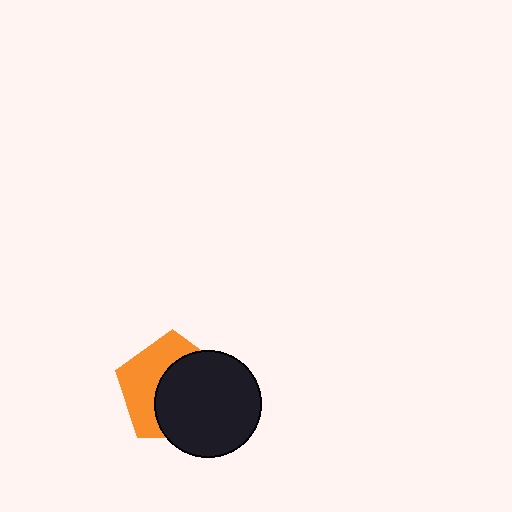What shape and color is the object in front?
The object in front is a black circle.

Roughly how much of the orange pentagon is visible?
A small part of it is visible (roughly 44%).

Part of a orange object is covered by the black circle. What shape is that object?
It is a pentagon.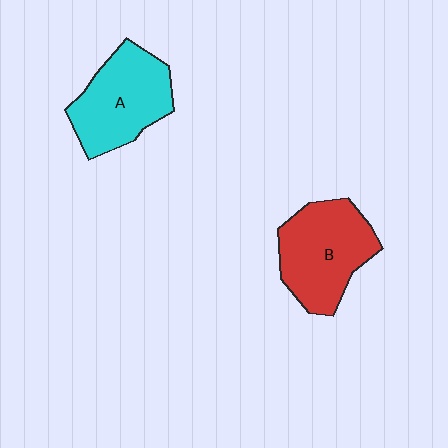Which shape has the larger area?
Shape B (red).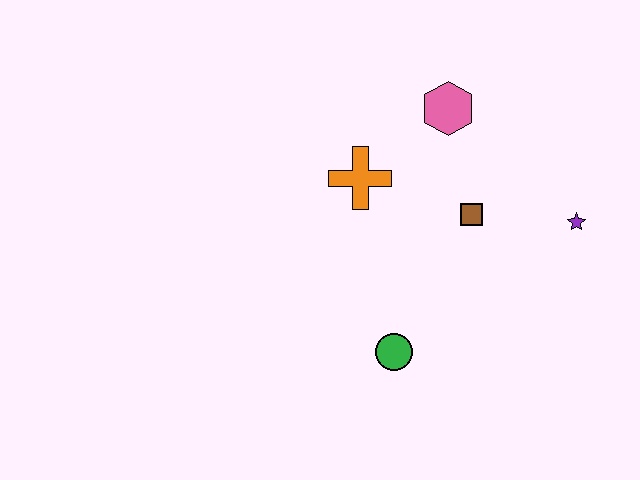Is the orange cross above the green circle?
Yes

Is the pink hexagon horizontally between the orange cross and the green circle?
No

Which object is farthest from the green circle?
The pink hexagon is farthest from the green circle.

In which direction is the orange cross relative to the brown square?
The orange cross is to the left of the brown square.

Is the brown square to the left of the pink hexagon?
No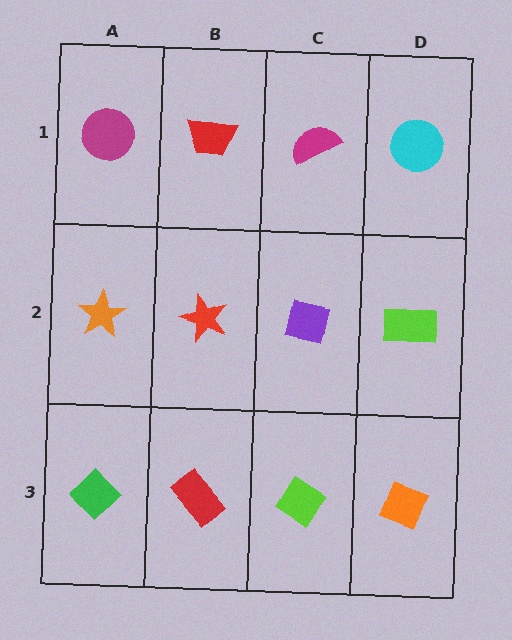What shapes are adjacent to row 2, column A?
A magenta circle (row 1, column A), a green diamond (row 3, column A), a red star (row 2, column B).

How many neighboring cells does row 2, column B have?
4.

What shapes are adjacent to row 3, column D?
A lime rectangle (row 2, column D), a lime diamond (row 3, column C).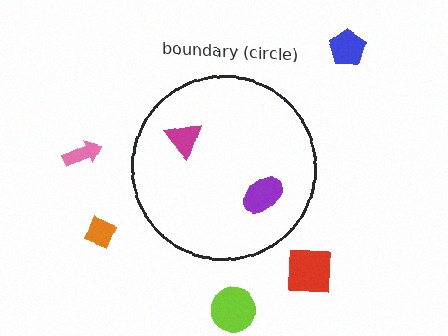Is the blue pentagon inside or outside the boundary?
Outside.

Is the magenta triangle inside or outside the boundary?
Inside.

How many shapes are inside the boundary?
2 inside, 5 outside.